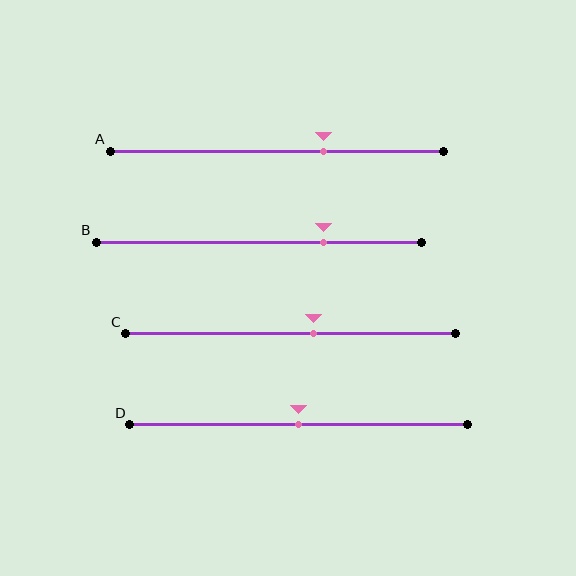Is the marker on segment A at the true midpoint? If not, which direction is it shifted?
No, the marker on segment A is shifted to the right by about 14% of the segment length.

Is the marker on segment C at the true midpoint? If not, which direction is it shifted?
No, the marker on segment C is shifted to the right by about 7% of the segment length.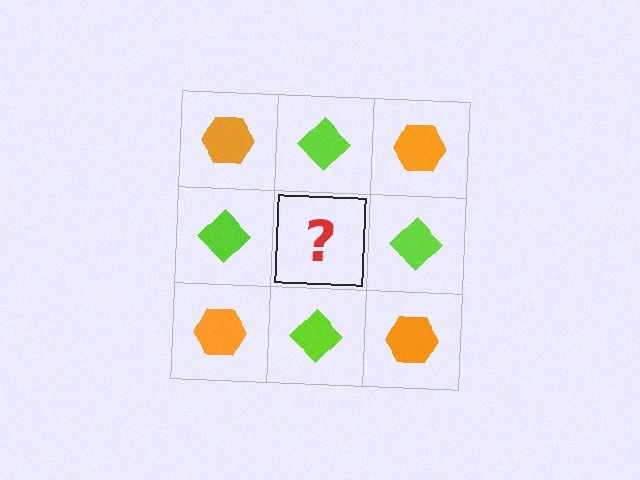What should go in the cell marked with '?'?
The missing cell should contain an orange hexagon.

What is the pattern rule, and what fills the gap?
The rule is that it alternates orange hexagon and lime diamond in a checkerboard pattern. The gap should be filled with an orange hexagon.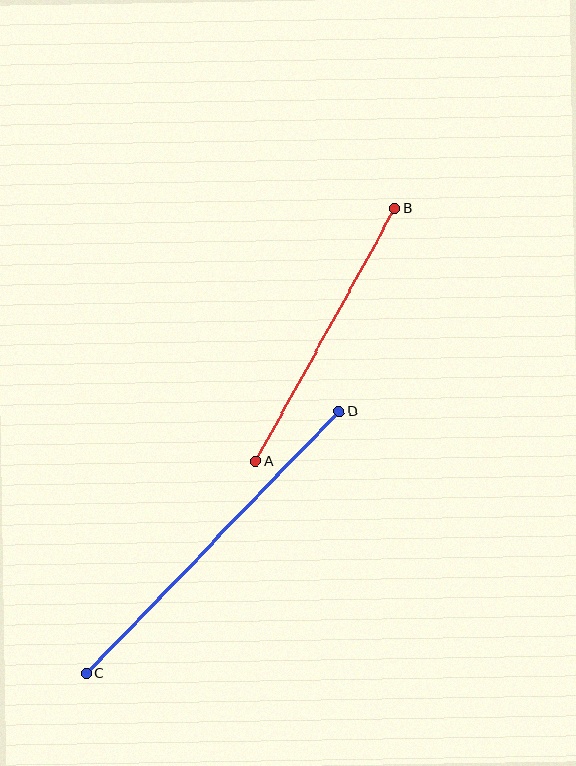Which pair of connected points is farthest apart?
Points C and D are farthest apart.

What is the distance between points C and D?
The distance is approximately 365 pixels.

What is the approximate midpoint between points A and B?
The midpoint is at approximately (325, 335) pixels.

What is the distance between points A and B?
The distance is approximately 289 pixels.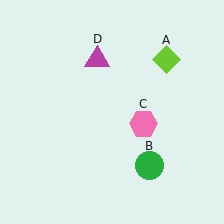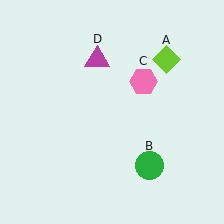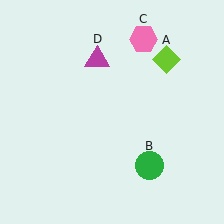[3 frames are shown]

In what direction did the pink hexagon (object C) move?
The pink hexagon (object C) moved up.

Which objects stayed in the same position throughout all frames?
Lime diamond (object A) and green circle (object B) and magenta triangle (object D) remained stationary.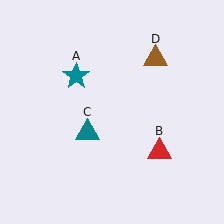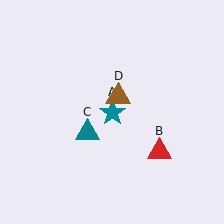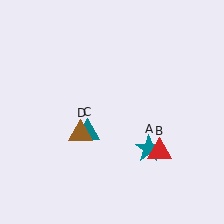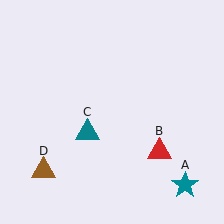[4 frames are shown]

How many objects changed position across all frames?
2 objects changed position: teal star (object A), brown triangle (object D).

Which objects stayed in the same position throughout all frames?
Red triangle (object B) and teal triangle (object C) remained stationary.